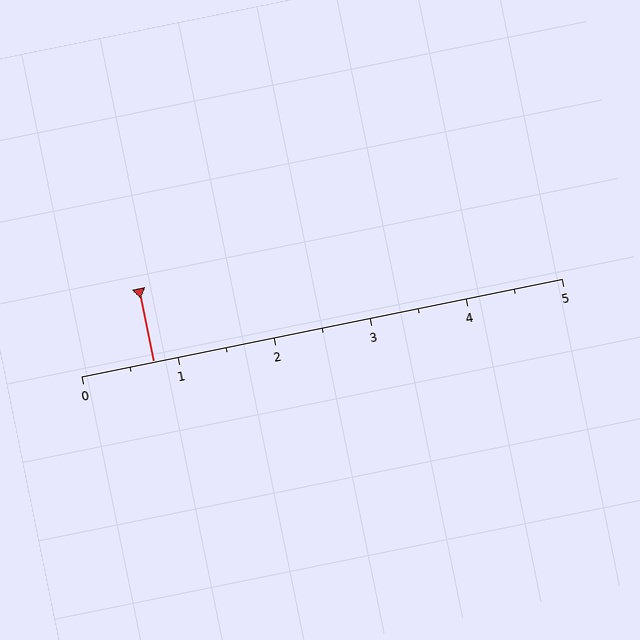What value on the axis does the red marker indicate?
The marker indicates approximately 0.8.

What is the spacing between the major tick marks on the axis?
The major ticks are spaced 1 apart.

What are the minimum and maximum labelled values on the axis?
The axis runs from 0 to 5.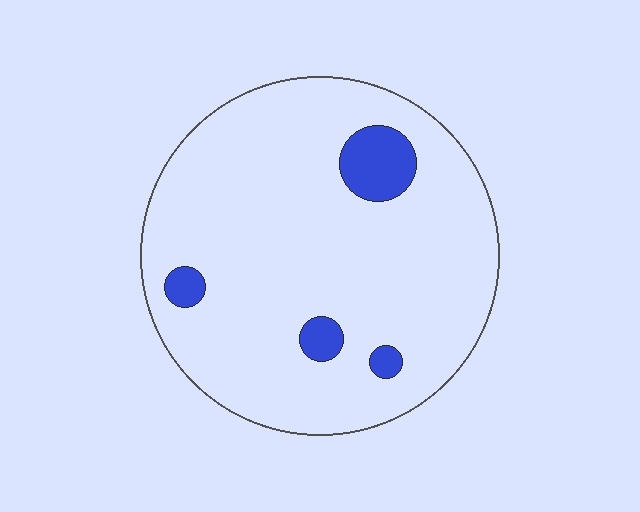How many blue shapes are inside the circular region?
4.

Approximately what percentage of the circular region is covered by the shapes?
Approximately 10%.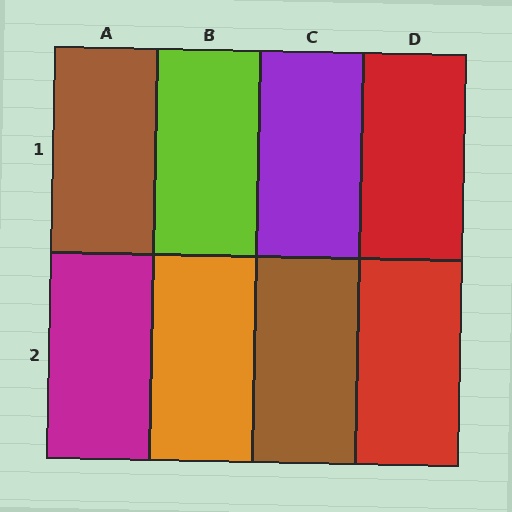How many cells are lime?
1 cell is lime.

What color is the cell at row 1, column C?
Purple.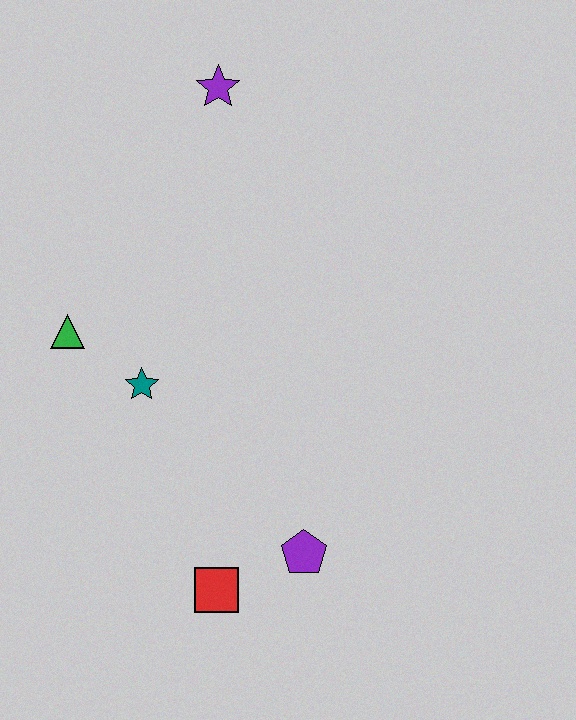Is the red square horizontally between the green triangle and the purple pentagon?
Yes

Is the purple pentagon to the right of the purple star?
Yes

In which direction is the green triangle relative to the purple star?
The green triangle is below the purple star.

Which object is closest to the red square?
The purple pentagon is closest to the red square.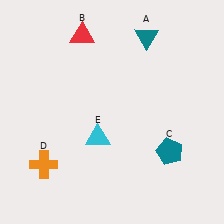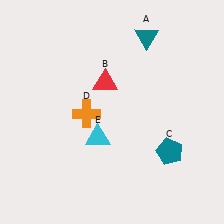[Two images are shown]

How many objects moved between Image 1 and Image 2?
2 objects moved between the two images.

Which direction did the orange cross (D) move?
The orange cross (D) moved up.